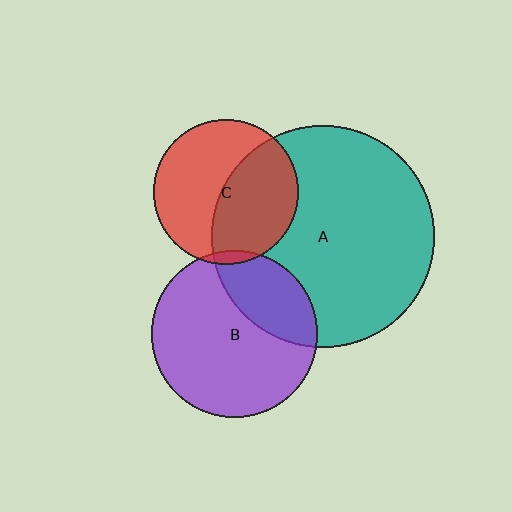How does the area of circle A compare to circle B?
Approximately 1.8 times.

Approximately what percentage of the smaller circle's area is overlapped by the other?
Approximately 45%.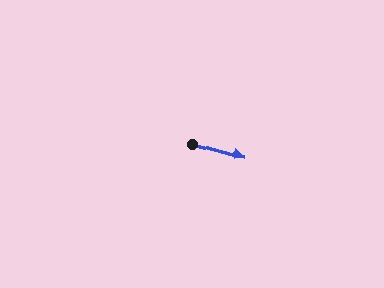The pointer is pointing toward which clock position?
Roughly 4 o'clock.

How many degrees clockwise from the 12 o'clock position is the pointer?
Approximately 105 degrees.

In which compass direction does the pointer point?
East.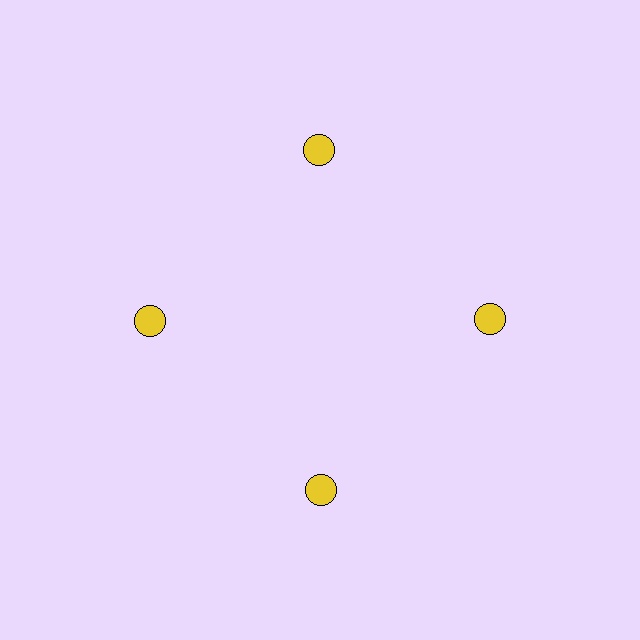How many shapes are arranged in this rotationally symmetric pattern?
There are 4 shapes, arranged in 4 groups of 1.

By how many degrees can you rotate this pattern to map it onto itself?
The pattern maps onto itself every 90 degrees of rotation.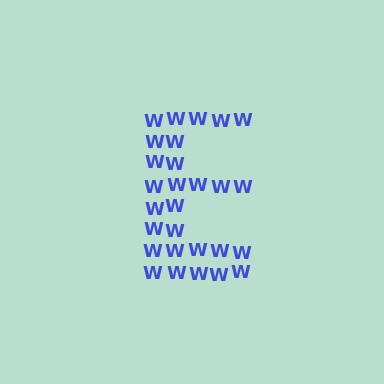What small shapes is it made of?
It is made of small letter W's.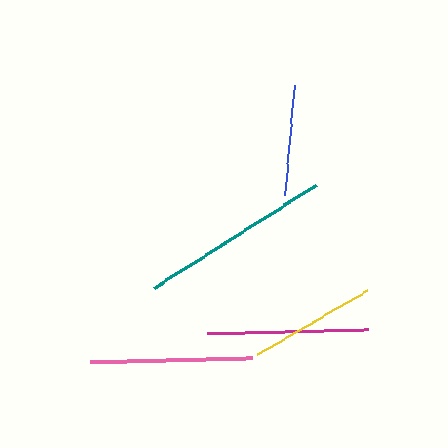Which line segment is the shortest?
The blue line is the shortest at approximately 111 pixels.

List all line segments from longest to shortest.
From longest to shortest: teal, pink, magenta, yellow, blue.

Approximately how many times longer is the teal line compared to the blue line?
The teal line is approximately 1.7 times the length of the blue line.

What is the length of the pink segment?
The pink segment is approximately 161 pixels long.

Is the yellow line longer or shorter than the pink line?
The pink line is longer than the yellow line.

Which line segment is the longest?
The teal line is the longest at approximately 193 pixels.